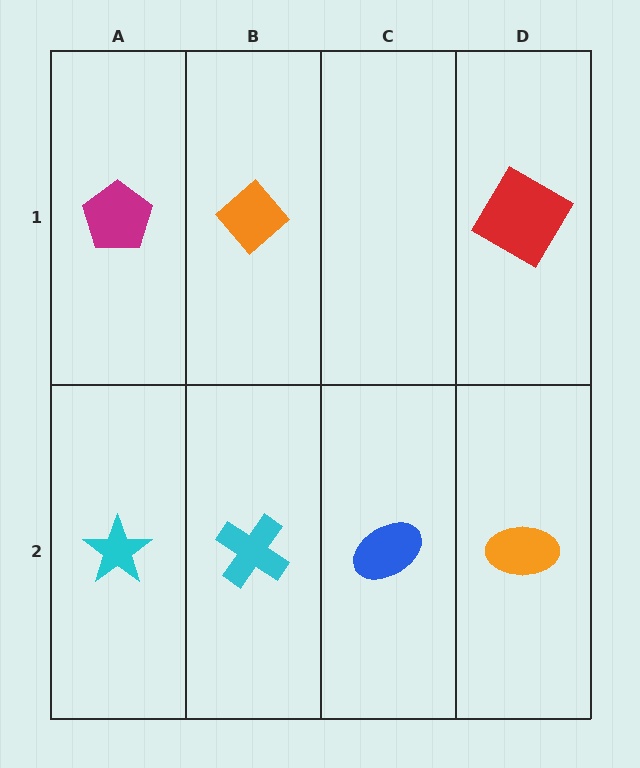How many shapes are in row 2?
4 shapes.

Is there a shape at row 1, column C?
No, that cell is empty.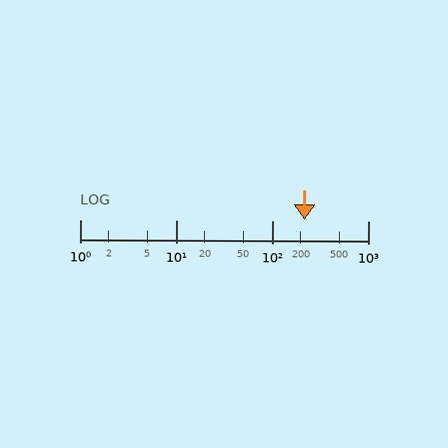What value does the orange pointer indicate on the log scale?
The pointer indicates approximately 220.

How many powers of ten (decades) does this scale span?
The scale spans 3 decades, from 1 to 1000.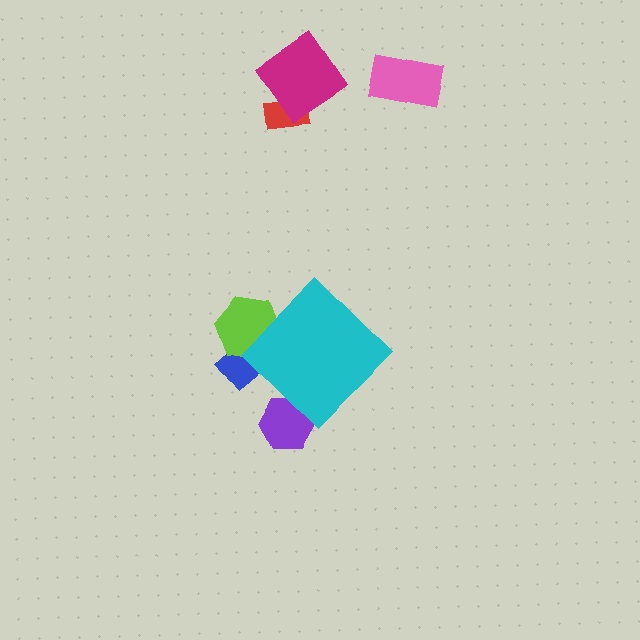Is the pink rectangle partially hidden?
No, the pink rectangle is fully visible.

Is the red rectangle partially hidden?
No, the red rectangle is fully visible.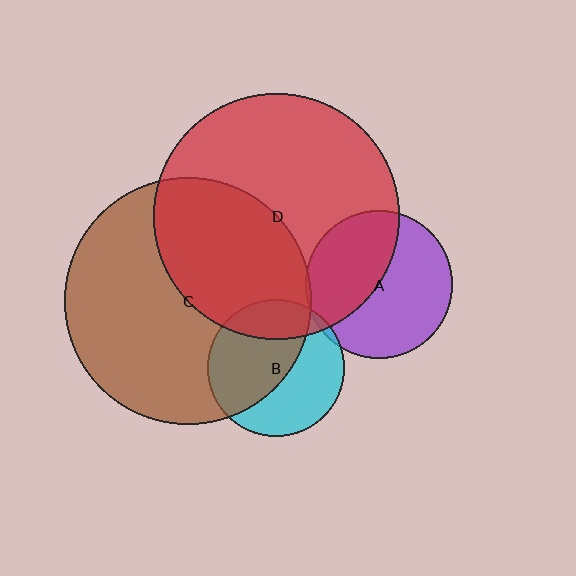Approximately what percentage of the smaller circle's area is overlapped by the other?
Approximately 55%.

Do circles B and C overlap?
Yes.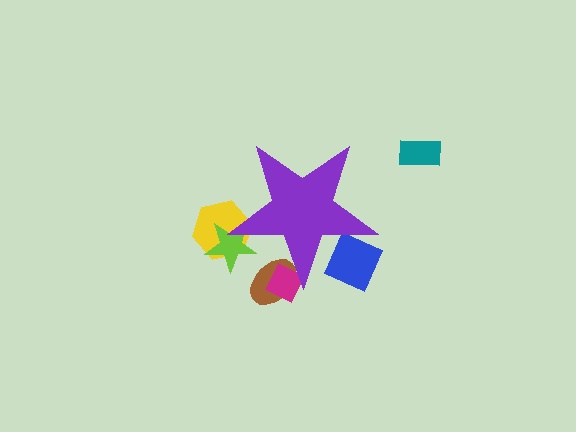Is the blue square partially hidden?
Yes, the blue square is partially hidden behind the purple star.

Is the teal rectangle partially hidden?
No, the teal rectangle is fully visible.